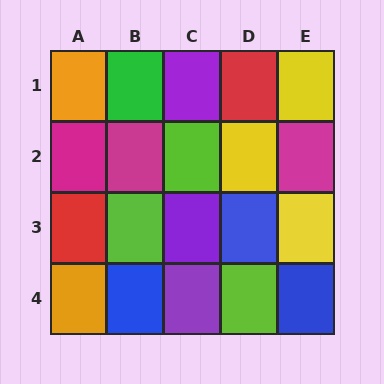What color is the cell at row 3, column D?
Blue.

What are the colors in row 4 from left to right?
Orange, blue, purple, lime, blue.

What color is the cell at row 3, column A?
Red.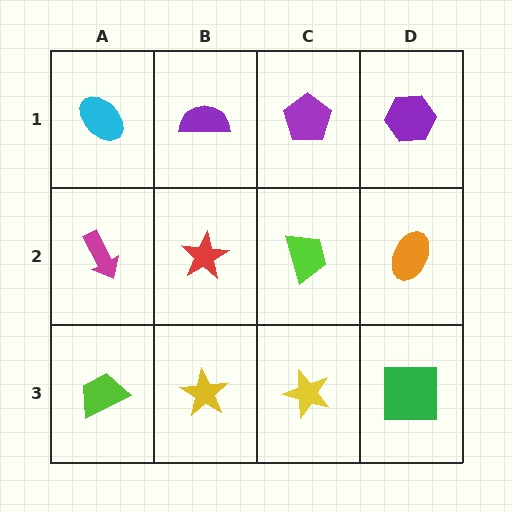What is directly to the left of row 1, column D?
A purple pentagon.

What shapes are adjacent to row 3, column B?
A red star (row 2, column B), a lime trapezoid (row 3, column A), a yellow star (row 3, column C).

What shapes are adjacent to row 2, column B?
A purple semicircle (row 1, column B), a yellow star (row 3, column B), a magenta arrow (row 2, column A), a lime trapezoid (row 2, column C).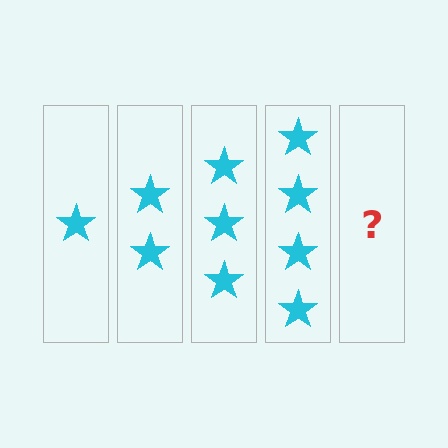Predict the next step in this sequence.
The next step is 5 stars.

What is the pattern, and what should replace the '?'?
The pattern is that each step adds one more star. The '?' should be 5 stars.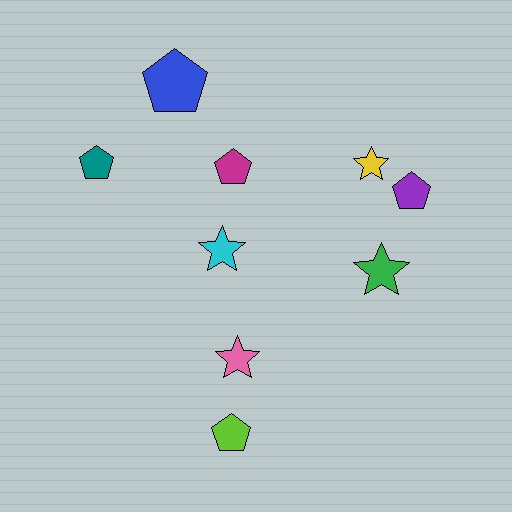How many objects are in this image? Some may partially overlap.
There are 9 objects.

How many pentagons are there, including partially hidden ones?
There are 5 pentagons.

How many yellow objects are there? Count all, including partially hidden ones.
There is 1 yellow object.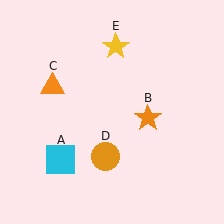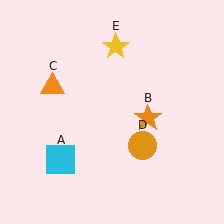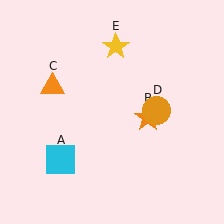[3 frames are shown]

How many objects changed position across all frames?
1 object changed position: orange circle (object D).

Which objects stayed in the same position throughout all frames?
Cyan square (object A) and orange star (object B) and orange triangle (object C) and yellow star (object E) remained stationary.